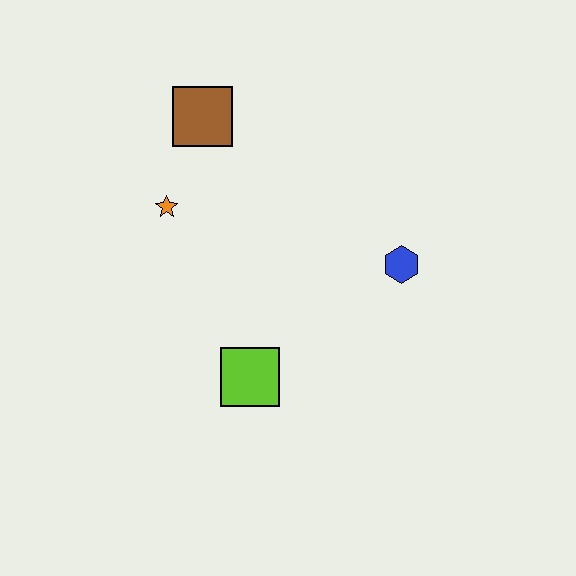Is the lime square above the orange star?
No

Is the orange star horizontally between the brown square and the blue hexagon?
No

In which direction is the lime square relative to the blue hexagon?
The lime square is to the left of the blue hexagon.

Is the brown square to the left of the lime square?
Yes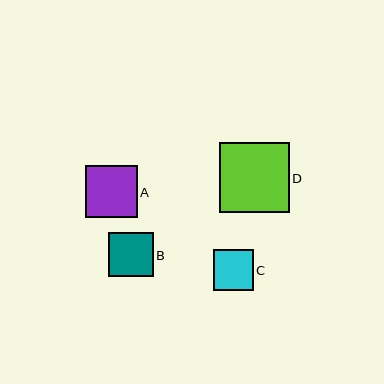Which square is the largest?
Square D is the largest with a size of approximately 70 pixels.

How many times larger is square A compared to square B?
Square A is approximately 1.2 times the size of square B.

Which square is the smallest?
Square C is the smallest with a size of approximately 40 pixels.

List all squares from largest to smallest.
From largest to smallest: D, A, B, C.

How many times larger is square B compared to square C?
Square B is approximately 1.1 times the size of square C.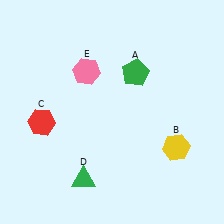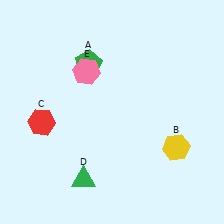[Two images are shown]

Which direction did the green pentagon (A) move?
The green pentagon (A) moved left.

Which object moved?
The green pentagon (A) moved left.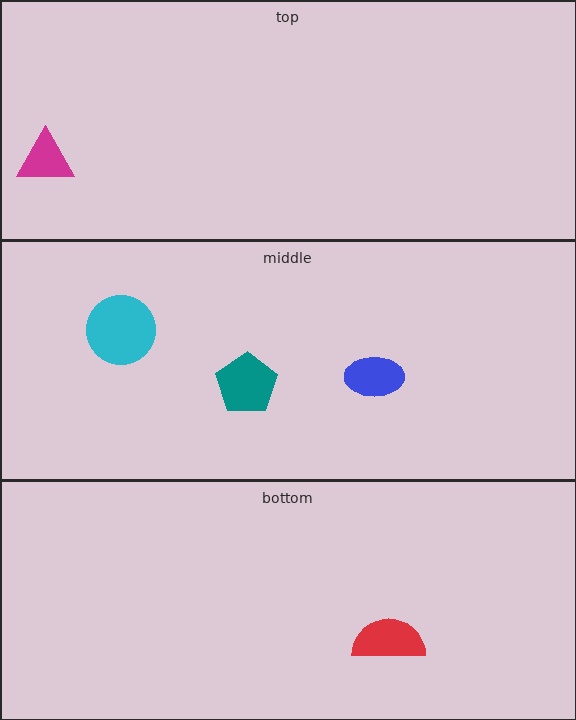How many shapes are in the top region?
1.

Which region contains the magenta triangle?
The top region.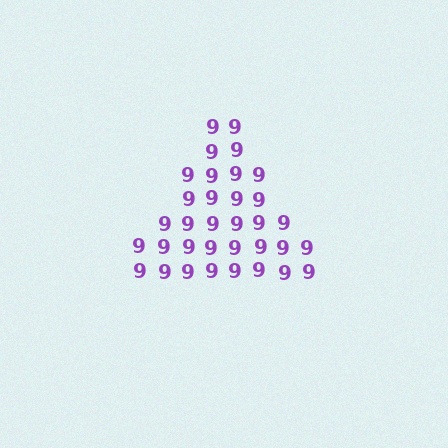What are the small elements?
The small elements are digit 9's.